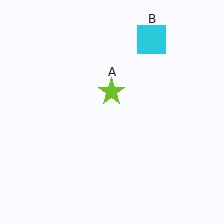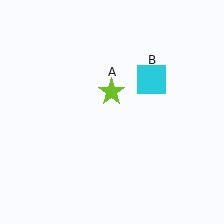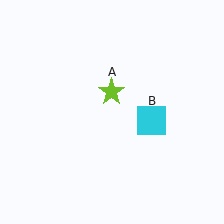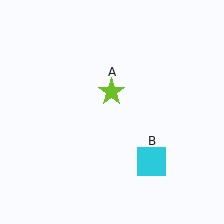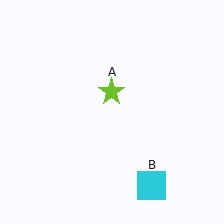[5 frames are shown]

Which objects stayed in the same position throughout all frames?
Lime star (object A) remained stationary.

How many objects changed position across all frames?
1 object changed position: cyan square (object B).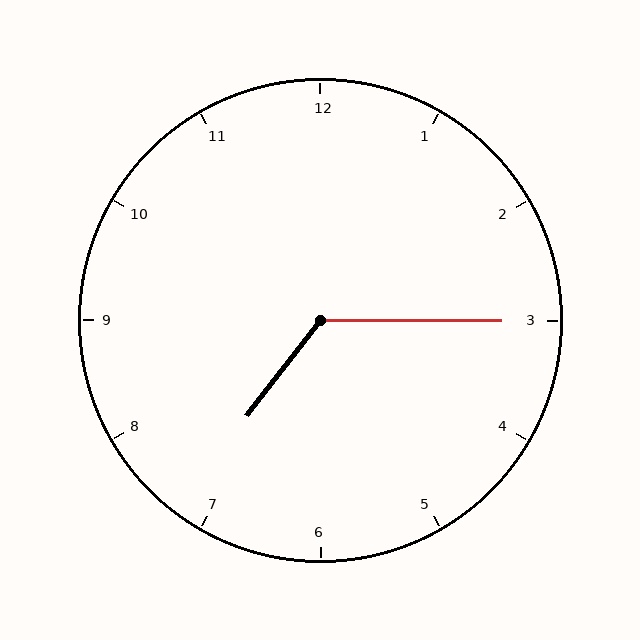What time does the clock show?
7:15.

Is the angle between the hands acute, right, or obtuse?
It is obtuse.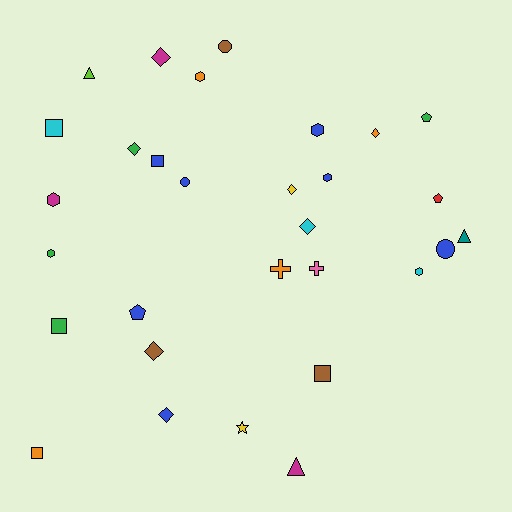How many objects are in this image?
There are 30 objects.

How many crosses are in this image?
There are 2 crosses.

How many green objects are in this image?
There are 4 green objects.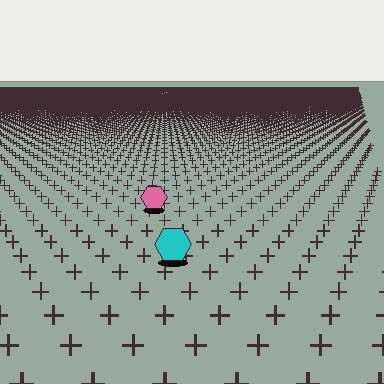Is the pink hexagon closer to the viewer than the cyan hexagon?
No. The cyan hexagon is closer — you can tell from the texture gradient: the ground texture is coarser near it.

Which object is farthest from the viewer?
The pink hexagon is farthest from the viewer. It appears smaller and the ground texture around it is denser.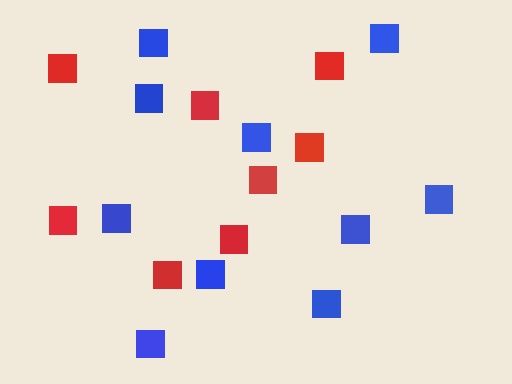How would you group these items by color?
There are 2 groups: one group of red squares (8) and one group of blue squares (10).